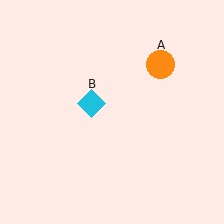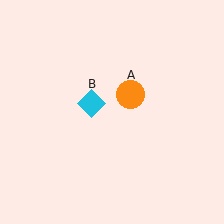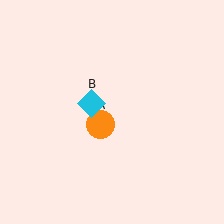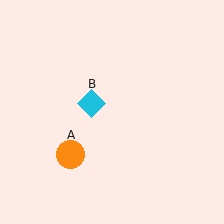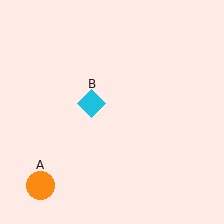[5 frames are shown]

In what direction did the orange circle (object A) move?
The orange circle (object A) moved down and to the left.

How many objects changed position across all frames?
1 object changed position: orange circle (object A).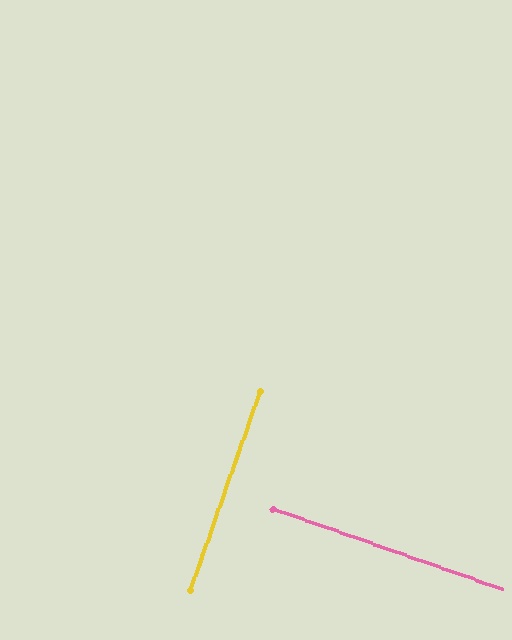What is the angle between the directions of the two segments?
Approximately 90 degrees.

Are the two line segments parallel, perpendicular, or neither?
Perpendicular — they meet at approximately 90°.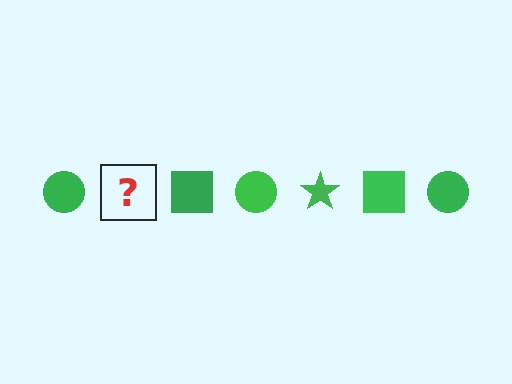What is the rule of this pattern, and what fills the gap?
The rule is that the pattern cycles through circle, star, square shapes in green. The gap should be filled with a green star.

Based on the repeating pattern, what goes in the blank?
The blank should be a green star.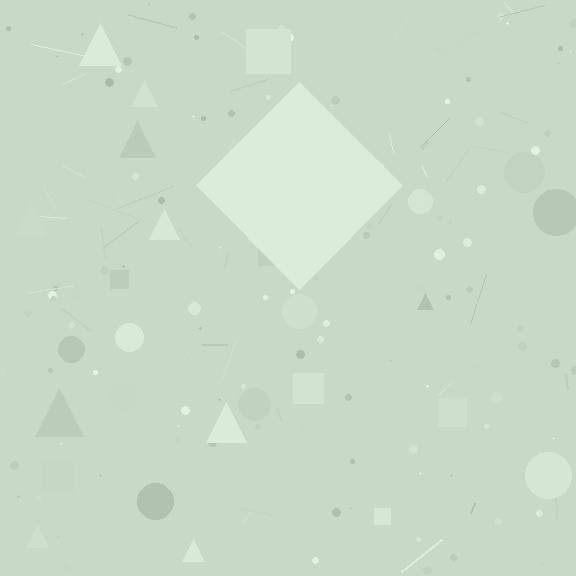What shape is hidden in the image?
A diamond is hidden in the image.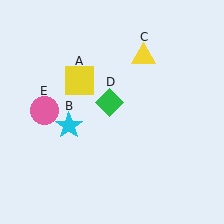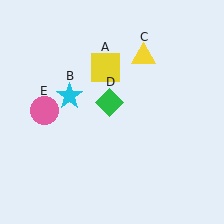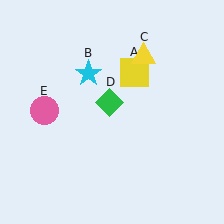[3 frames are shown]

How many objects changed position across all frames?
2 objects changed position: yellow square (object A), cyan star (object B).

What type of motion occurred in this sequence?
The yellow square (object A), cyan star (object B) rotated clockwise around the center of the scene.